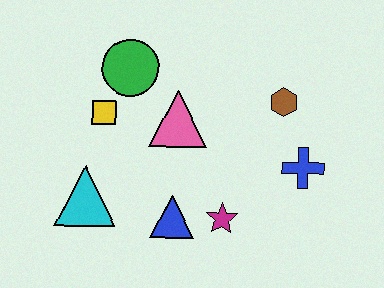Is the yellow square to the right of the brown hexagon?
No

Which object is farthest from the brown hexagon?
The cyan triangle is farthest from the brown hexagon.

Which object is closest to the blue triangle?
The magenta star is closest to the blue triangle.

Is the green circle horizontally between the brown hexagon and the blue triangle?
No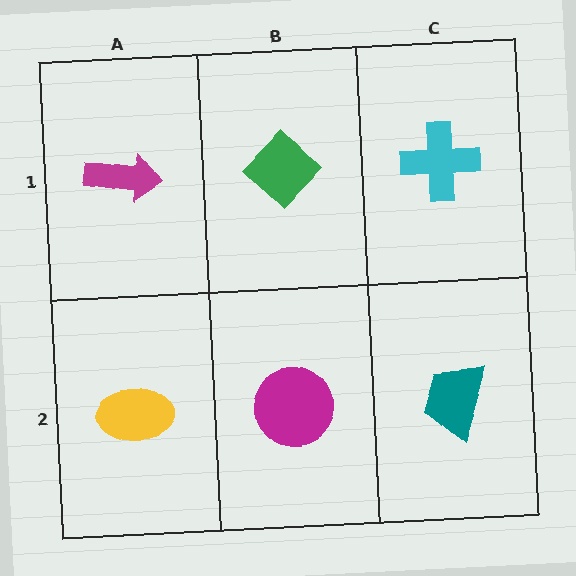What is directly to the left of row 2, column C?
A magenta circle.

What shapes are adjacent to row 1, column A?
A yellow ellipse (row 2, column A), a green diamond (row 1, column B).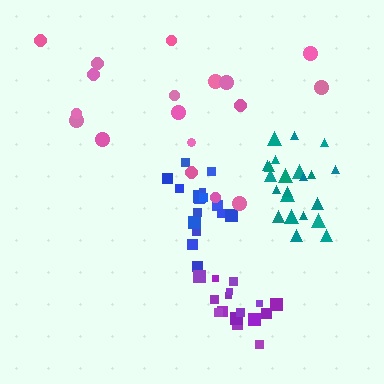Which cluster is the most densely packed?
Blue.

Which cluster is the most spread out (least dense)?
Pink.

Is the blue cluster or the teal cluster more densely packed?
Blue.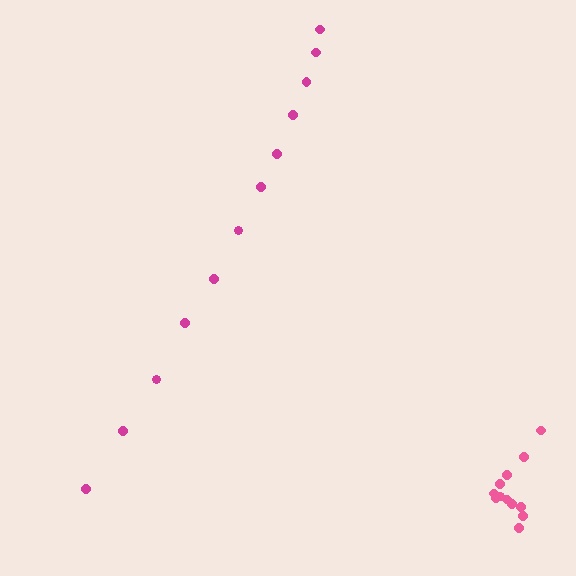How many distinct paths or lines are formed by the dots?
There are 2 distinct paths.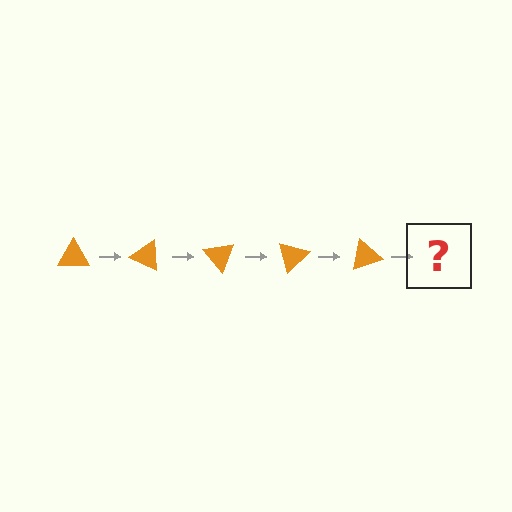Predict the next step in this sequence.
The next step is an orange triangle rotated 125 degrees.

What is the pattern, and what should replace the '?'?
The pattern is that the triangle rotates 25 degrees each step. The '?' should be an orange triangle rotated 125 degrees.